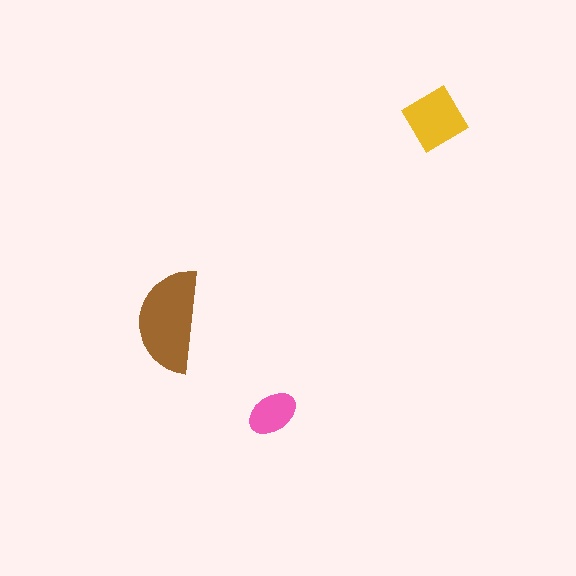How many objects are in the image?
There are 3 objects in the image.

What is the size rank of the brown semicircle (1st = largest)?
1st.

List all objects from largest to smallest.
The brown semicircle, the yellow diamond, the pink ellipse.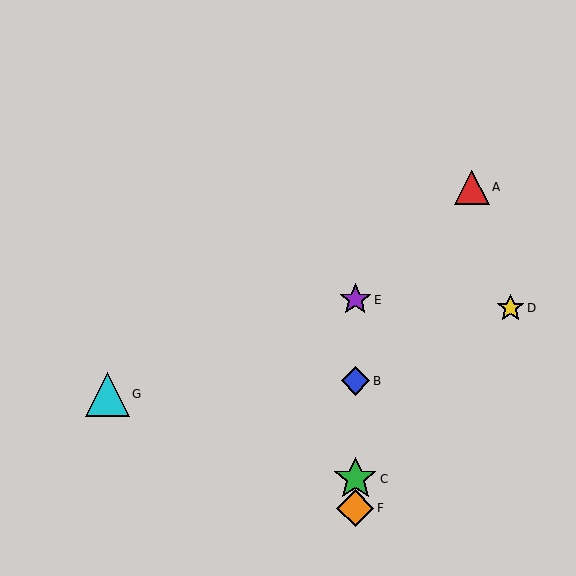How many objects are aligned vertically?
4 objects (B, C, E, F) are aligned vertically.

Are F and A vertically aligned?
No, F is at x≈355 and A is at x≈472.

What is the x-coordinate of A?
Object A is at x≈472.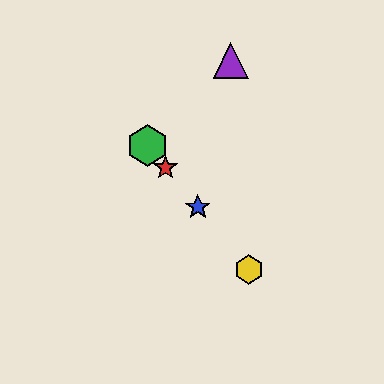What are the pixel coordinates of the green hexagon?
The green hexagon is at (147, 146).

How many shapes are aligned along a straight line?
4 shapes (the red star, the blue star, the green hexagon, the yellow hexagon) are aligned along a straight line.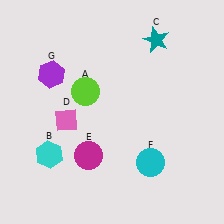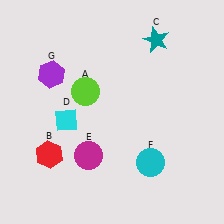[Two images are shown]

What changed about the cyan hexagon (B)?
In Image 1, B is cyan. In Image 2, it changed to red.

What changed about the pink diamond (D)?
In Image 1, D is pink. In Image 2, it changed to cyan.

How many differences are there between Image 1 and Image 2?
There are 2 differences between the two images.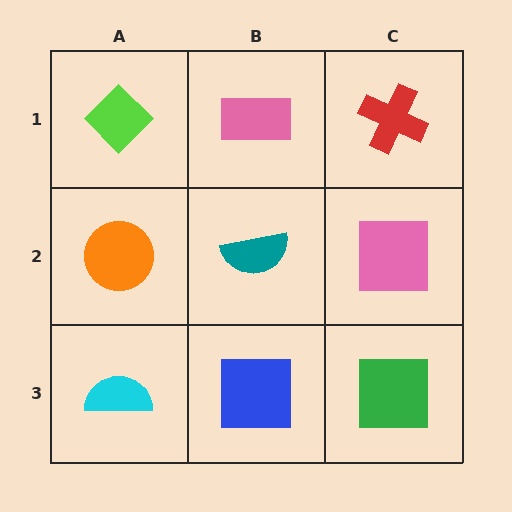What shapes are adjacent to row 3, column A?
An orange circle (row 2, column A), a blue square (row 3, column B).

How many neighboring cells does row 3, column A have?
2.